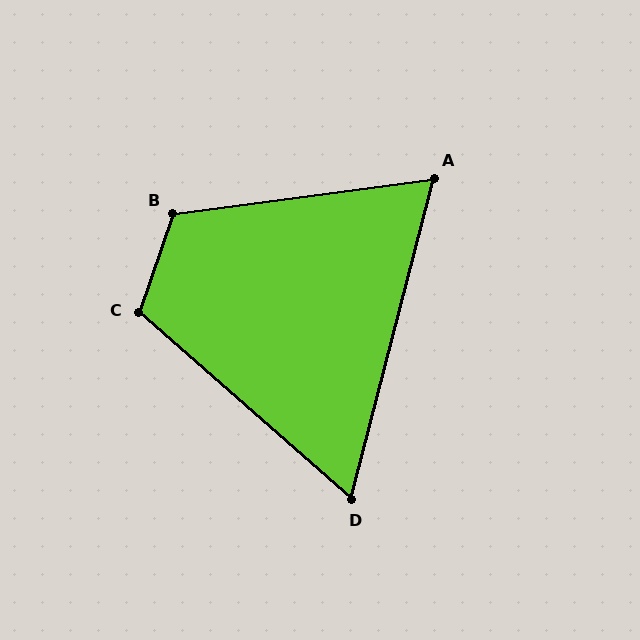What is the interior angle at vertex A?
Approximately 68 degrees (acute).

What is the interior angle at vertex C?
Approximately 112 degrees (obtuse).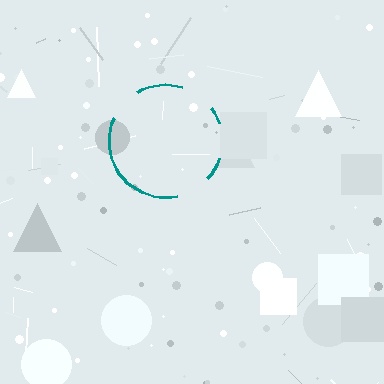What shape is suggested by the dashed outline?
The dashed outline suggests a circle.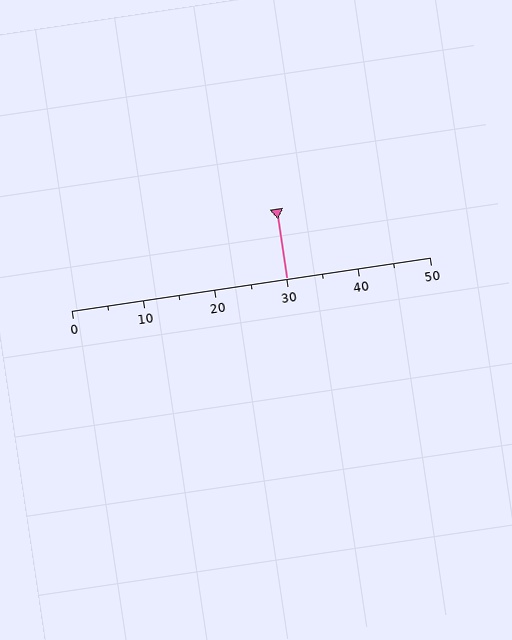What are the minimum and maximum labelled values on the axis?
The axis runs from 0 to 50.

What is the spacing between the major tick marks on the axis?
The major ticks are spaced 10 apart.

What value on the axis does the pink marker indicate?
The marker indicates approximately 30.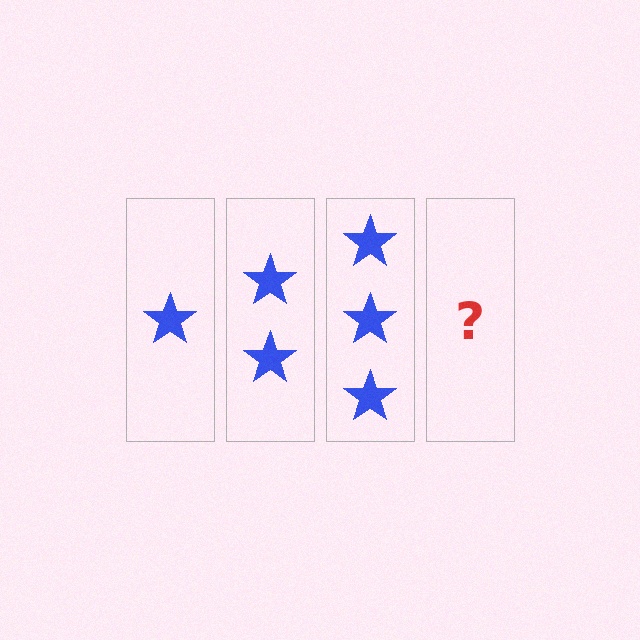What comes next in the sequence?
The next element should be 4 stars.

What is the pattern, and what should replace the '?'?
The pattern is that each step adds one more star. The '?' should be 4 stars.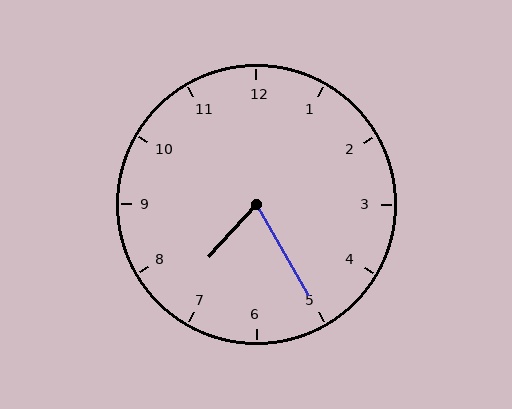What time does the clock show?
7:25.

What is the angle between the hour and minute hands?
Approximately 72 degrees.